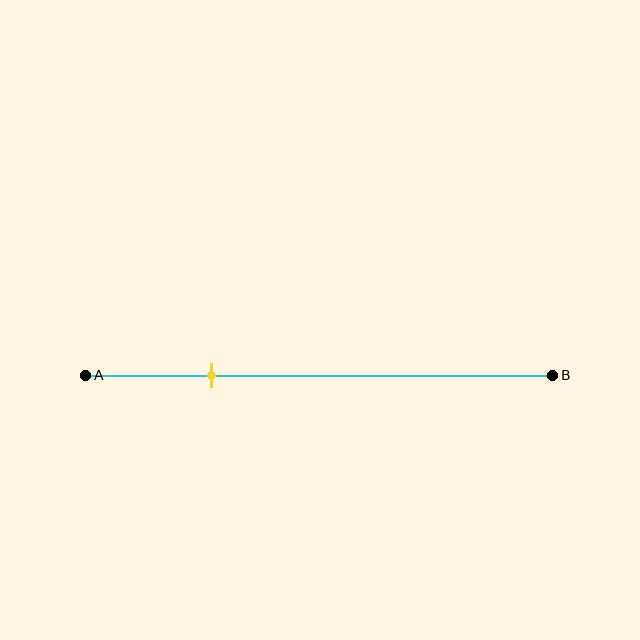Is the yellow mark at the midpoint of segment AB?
No, the mark is at about 25% from A, not at the 50% midpoint.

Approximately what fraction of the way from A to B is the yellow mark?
The yellow mark is approximately 25% of the way from A to B.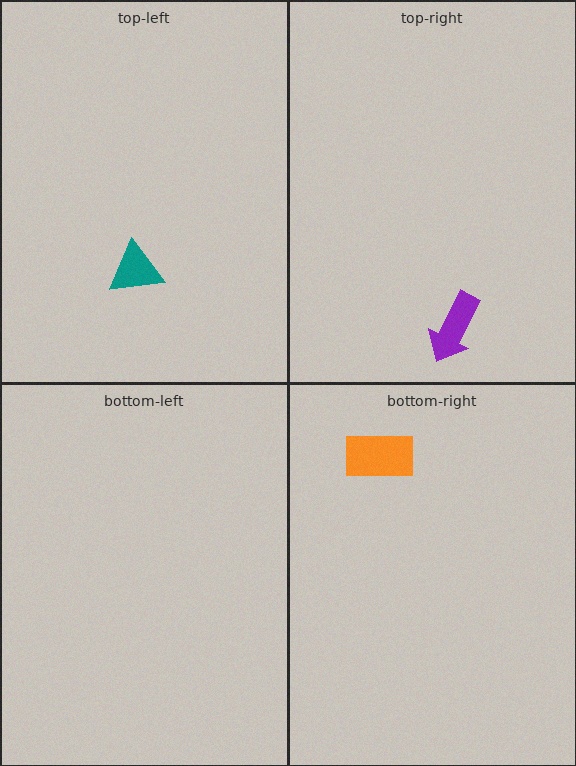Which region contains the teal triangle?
The top-left region.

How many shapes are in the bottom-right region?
1.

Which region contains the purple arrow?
The top-right region.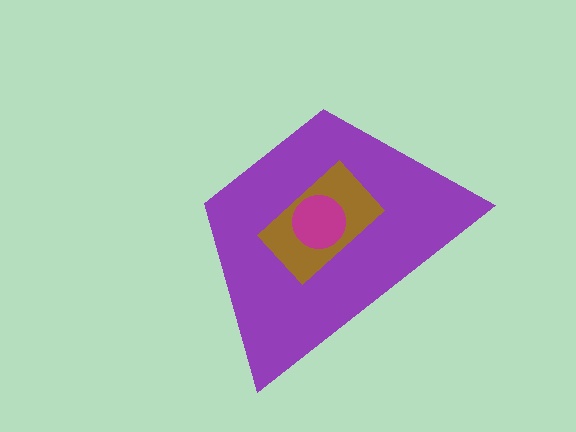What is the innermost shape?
The magenta circle.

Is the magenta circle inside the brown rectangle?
Yes.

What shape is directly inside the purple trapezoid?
The brown rectangle.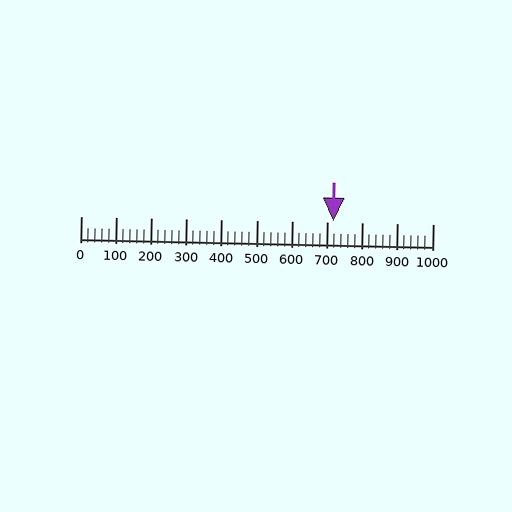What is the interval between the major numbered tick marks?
The major tick marks are spaced 100 units apart.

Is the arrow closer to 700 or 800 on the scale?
The arrow is closer to 700.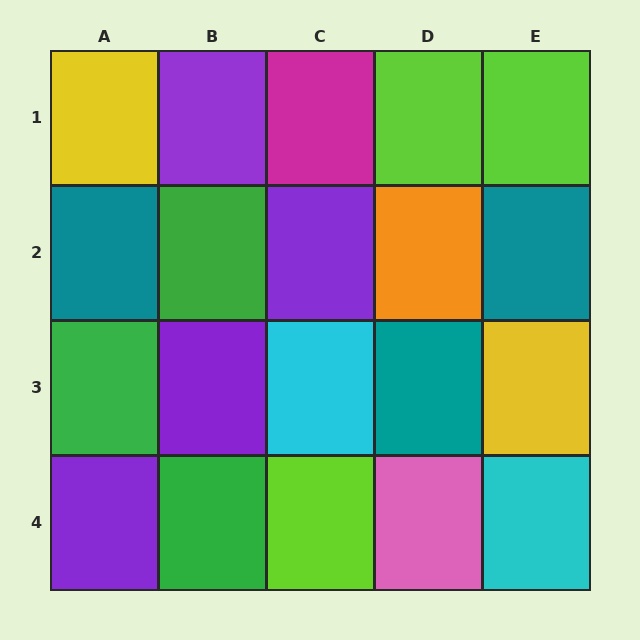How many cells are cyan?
2 cells are cyan.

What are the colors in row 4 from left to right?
Purple, green, lime, pink, cyan.